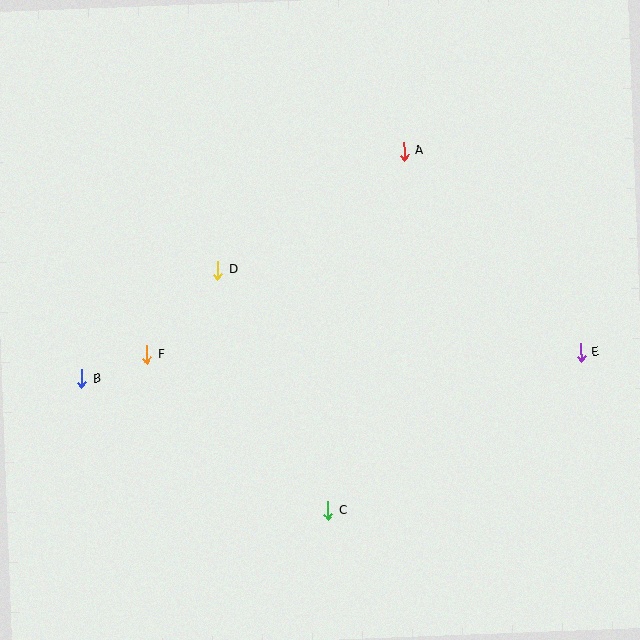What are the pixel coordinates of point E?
Point E is at (581, 352).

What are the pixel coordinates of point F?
Point F is at (147, 354).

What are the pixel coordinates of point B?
Point B is at (82, 379).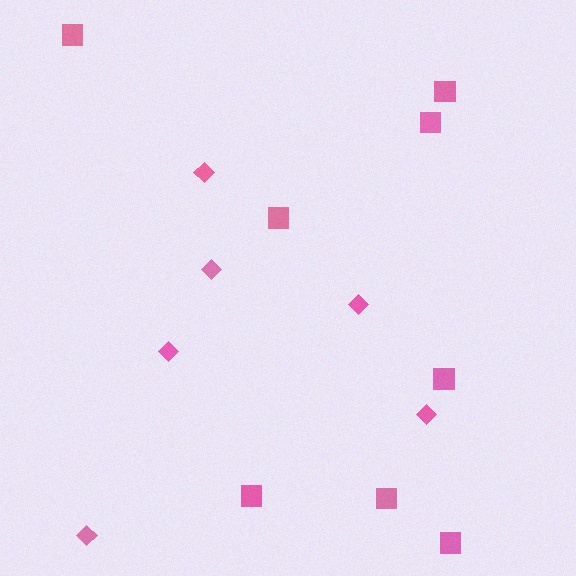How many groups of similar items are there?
There are 2 groups: one group of diamonds (6) and one group of squares (8).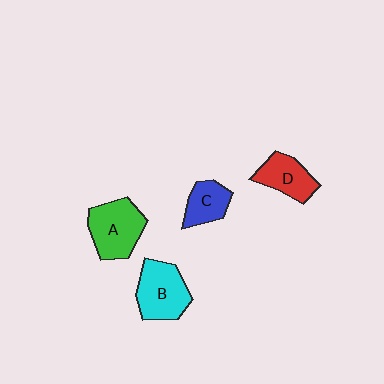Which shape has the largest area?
Shape A (green).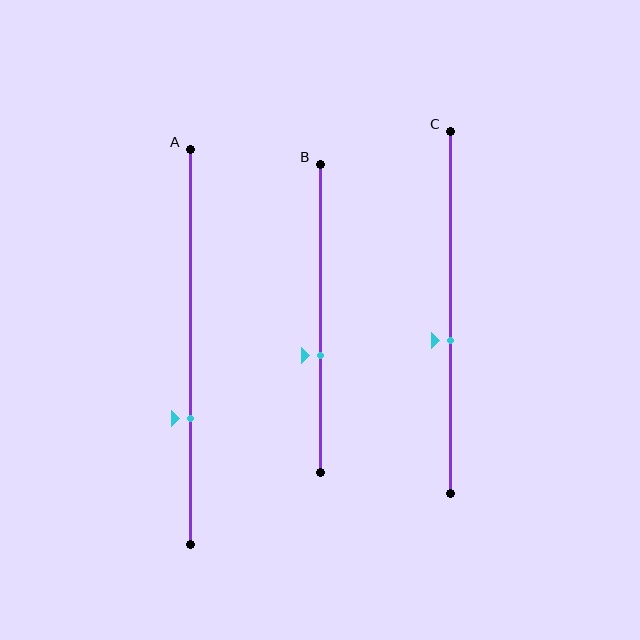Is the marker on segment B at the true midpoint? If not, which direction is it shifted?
No, the marker on segment B is shifted downward by about 12% of the segment length.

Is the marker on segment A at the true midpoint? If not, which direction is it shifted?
No, the marker on segment A is shifted downward by about 18% of the segment length.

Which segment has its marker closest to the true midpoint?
Segment C has its marker closest to the true midpoint.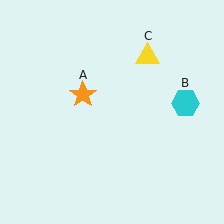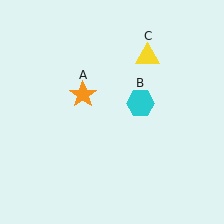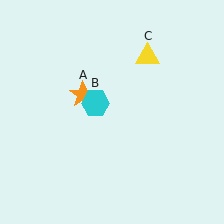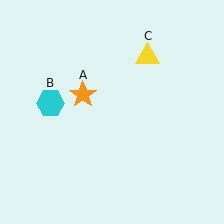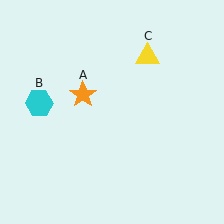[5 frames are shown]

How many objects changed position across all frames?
1 object changed position: cyan hexagon (object B).